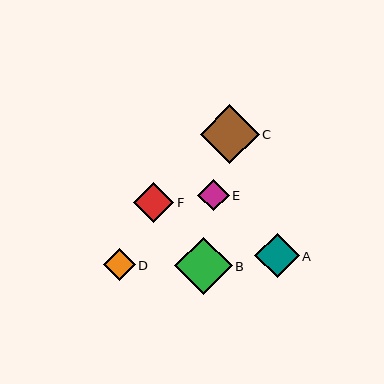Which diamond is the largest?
Diamond C is the largest with a size of approximately 59 pixels.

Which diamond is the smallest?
Diamond E is the smallest with a size of approximately 31 pixels.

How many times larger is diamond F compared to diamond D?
Diamond F is approximately 1.3 times the size of diamond D.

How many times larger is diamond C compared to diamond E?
Diamond C is approximately 1.9 times the size of diamond E.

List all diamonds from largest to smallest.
From largest to smallest: C, B, A, F, D, E.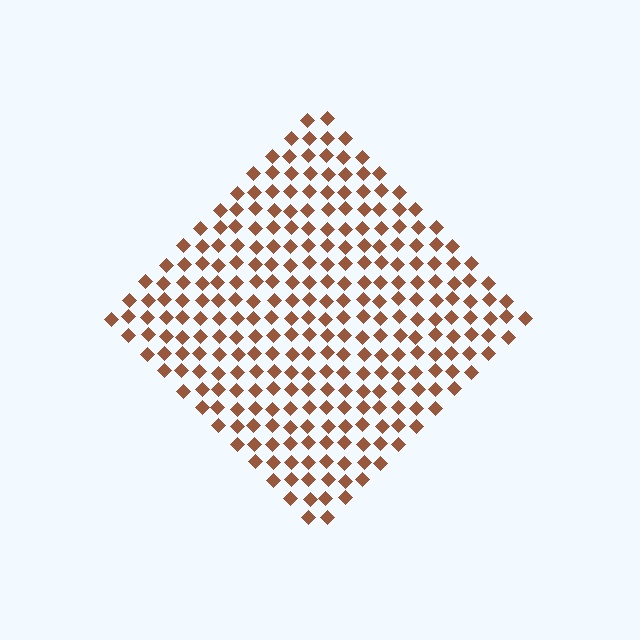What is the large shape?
The large shape is a diamond.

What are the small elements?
The small elements are diamonds.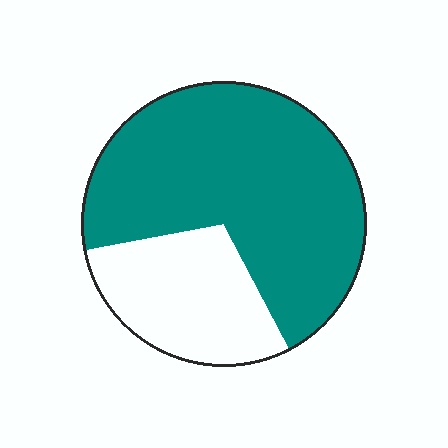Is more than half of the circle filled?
Yes.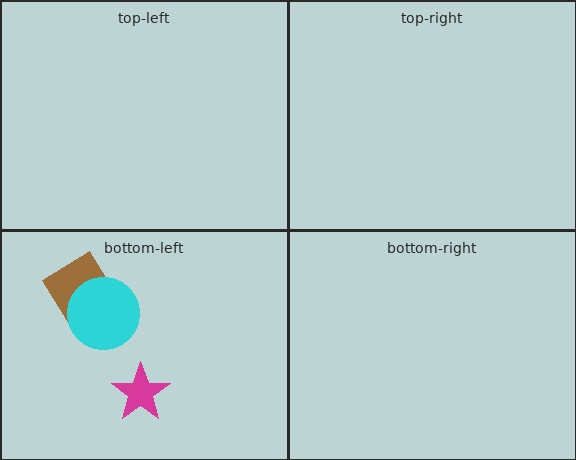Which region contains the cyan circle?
The bottom-left region.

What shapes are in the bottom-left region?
The magenta star, the brown diamond, the cyan circle.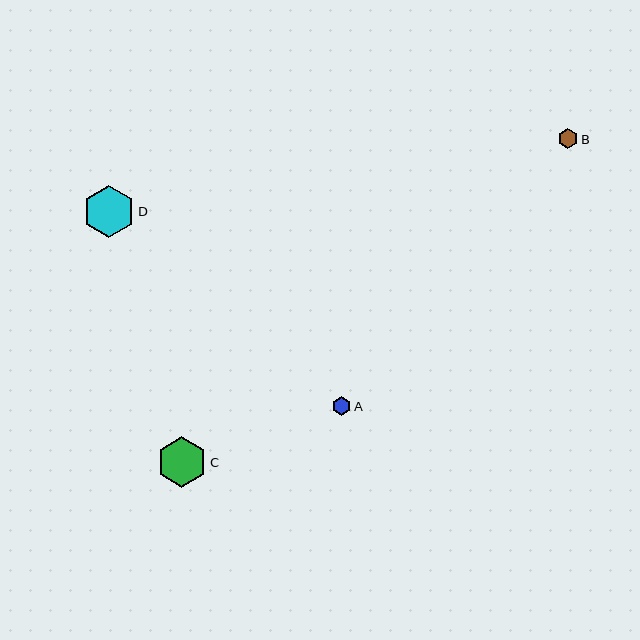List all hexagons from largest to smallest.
From largest to smallest: D, C, B, A.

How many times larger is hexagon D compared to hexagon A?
Hexagon D is approximately 2.8 times the size of hexagon A.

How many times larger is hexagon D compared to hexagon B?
Hexagon D is approximately 2.6 times the size of hexagon B.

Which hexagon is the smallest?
Hexagon A is the smallest with a size of approximately 19 pixels.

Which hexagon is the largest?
Hexagon D is the largest with a size of approximately 52 pixels.